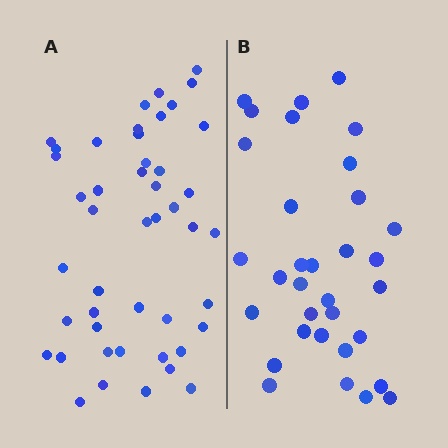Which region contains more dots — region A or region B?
Region A (the left region) has more dots.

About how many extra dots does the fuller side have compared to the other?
Region A has approximately 15 more dots than region B.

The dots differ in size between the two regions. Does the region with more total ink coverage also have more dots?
No. Region B has more total ink coverage because its dots are larger, but region A actually contains more individual dots. Total area can be misleading — the number of items is what matters here.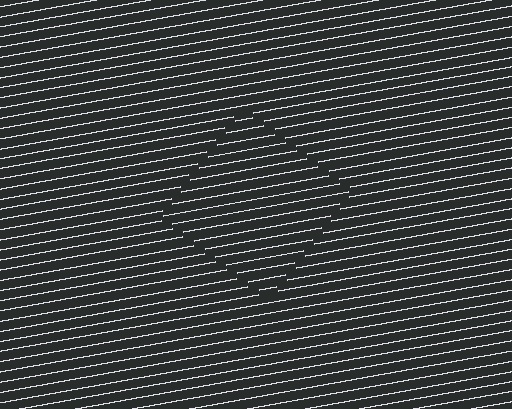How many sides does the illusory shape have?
4 sides — the line-ends trace a square.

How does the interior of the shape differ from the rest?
The interior of the shape contains the same grating, shifted by half a period — the contour is defined by the phase discontinuity where line-ends from the inner and outer gratings abut.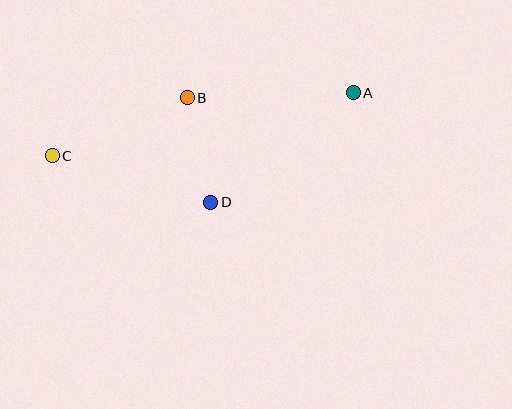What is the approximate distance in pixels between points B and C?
The distance between B and C is approximately 147 pixels.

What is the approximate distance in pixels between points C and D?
The distance between C and D is approximately 165 pixels.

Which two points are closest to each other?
Points B and D are closest to each other.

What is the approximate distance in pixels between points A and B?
The distance between A and B is approximately 166 pixels.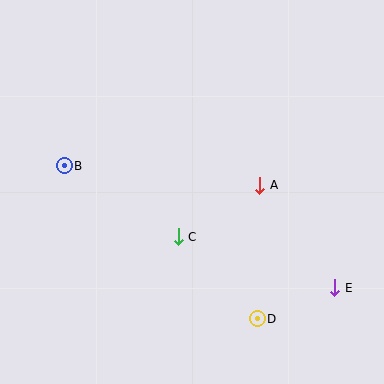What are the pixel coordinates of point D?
Point D is at (257, 319).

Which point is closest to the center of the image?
Point C at (178, 237) is closest to the center.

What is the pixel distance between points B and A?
The distance between B and A is 196 pixels.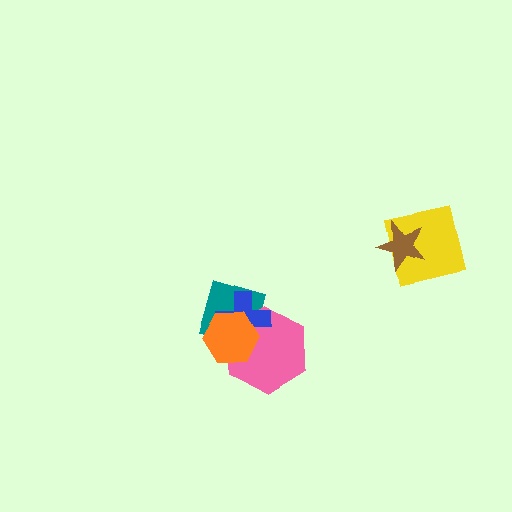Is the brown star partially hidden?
No, no other shape covers it.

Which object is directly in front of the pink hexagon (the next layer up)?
The blue cross is directly in front of the pink hexagon.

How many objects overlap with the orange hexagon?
3 objects overlap with the orange hexagon.